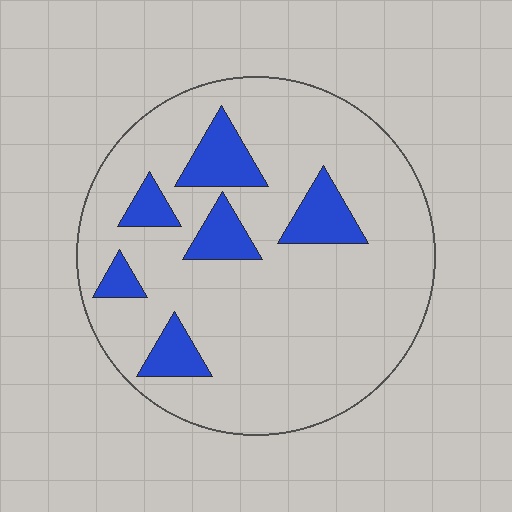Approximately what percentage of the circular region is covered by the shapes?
Approximately 15%.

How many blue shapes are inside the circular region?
6.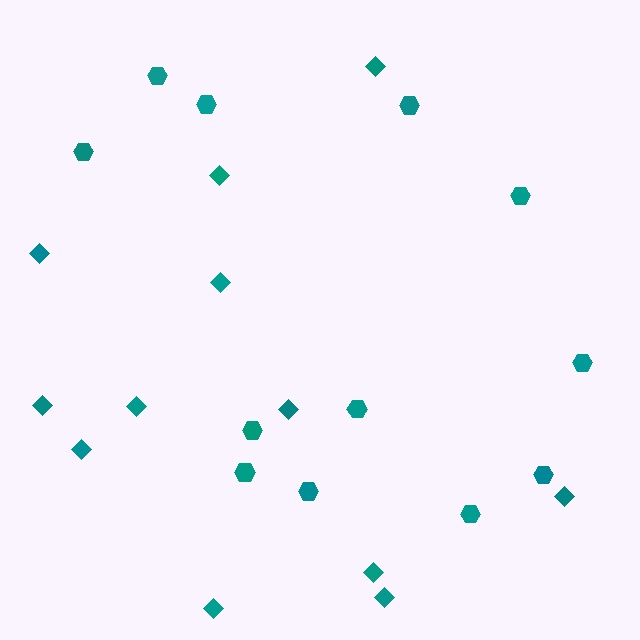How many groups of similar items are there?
There are 2 groups: one group of hexagons (12) and one group of diamonds (12).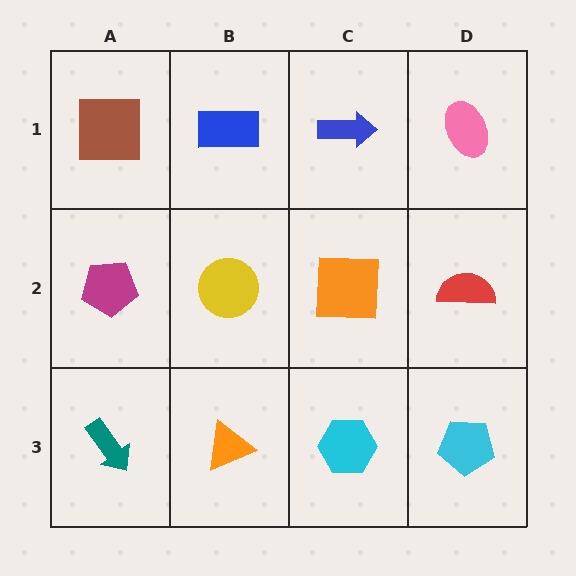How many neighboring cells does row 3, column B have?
3.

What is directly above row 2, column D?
A pink ellipse.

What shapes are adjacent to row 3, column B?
A yellow circle (row 2, column B), a teal arrow (row 3, column A), a cyan hexagon (row 3, column C).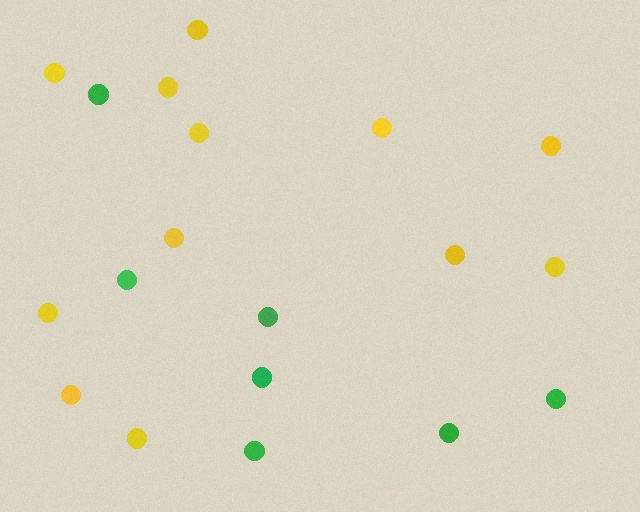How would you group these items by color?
There are 2 groups: one group of green circles (7) and one group of yellow circles (12).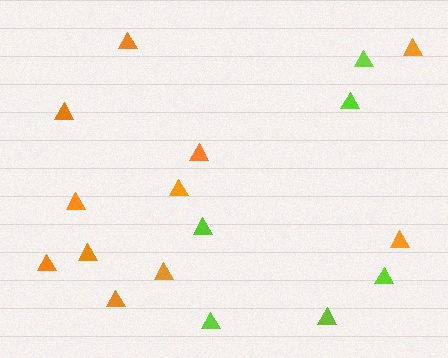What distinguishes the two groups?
There are 2 groups: one group of lime triangles (6) and one group of orange triangles (11).